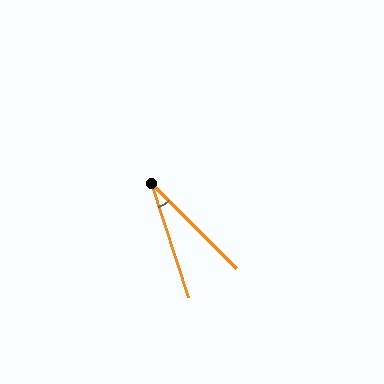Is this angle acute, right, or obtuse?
It is acute.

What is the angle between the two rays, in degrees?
Approximately 27 degrees.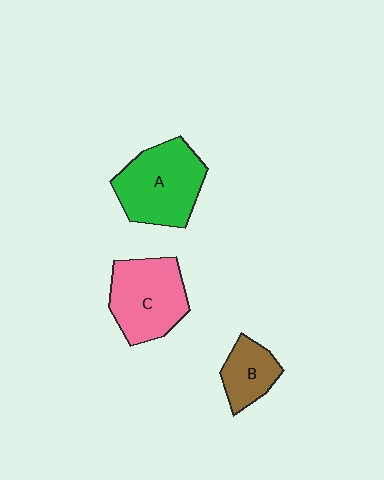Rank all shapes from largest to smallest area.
From largest to smallest: A (green), C (pink), B (brown).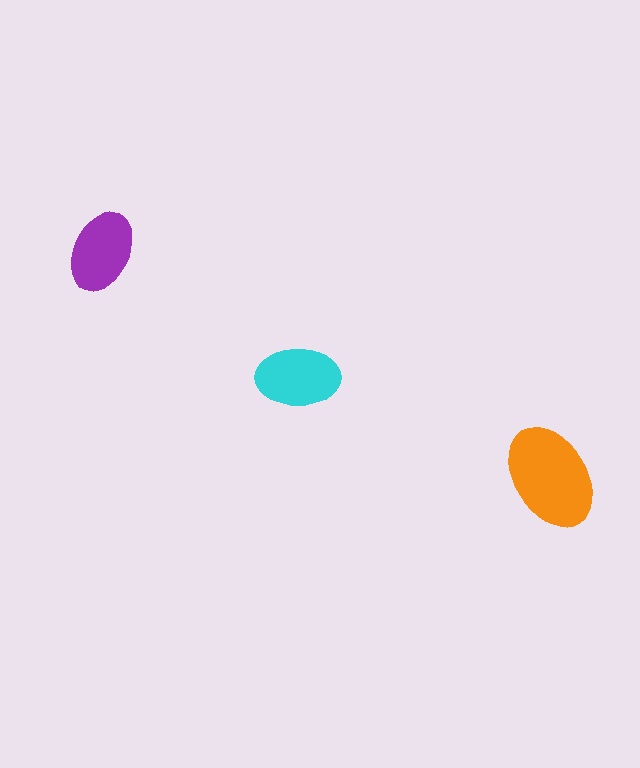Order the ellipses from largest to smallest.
the orange one, the cyan one, the purple one.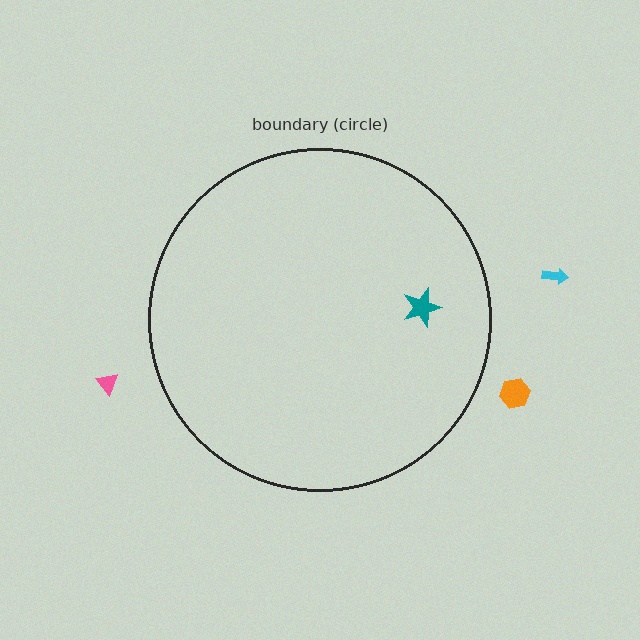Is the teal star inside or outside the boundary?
Inside.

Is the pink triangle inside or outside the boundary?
Outside.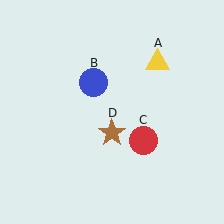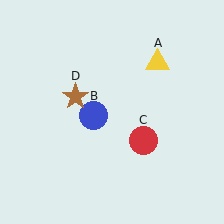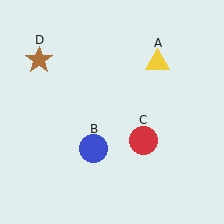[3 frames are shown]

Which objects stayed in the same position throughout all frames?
Yellow triangle (object A) and red circle (object C) remained stationary.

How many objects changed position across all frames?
2 objects changed position: blue circle (object B), brown star (object D).